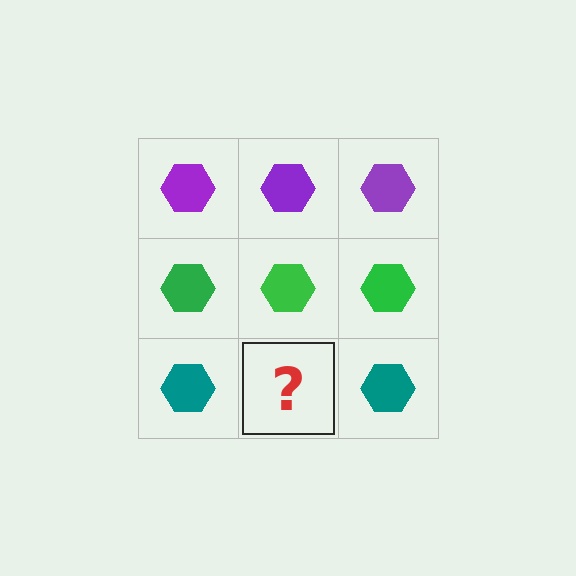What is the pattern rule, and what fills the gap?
The rule is that each row has a consistent color. The gap should be filled with a teal hexagon.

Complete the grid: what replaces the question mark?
The question mark should be replaced with a teal hexagon.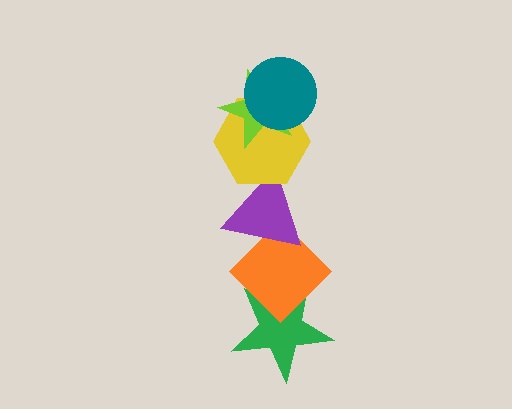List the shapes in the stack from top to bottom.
From top to bottom: the teal circle, the lime star, the yellow hexagon, the purple triangle, the orange diamond, the green star.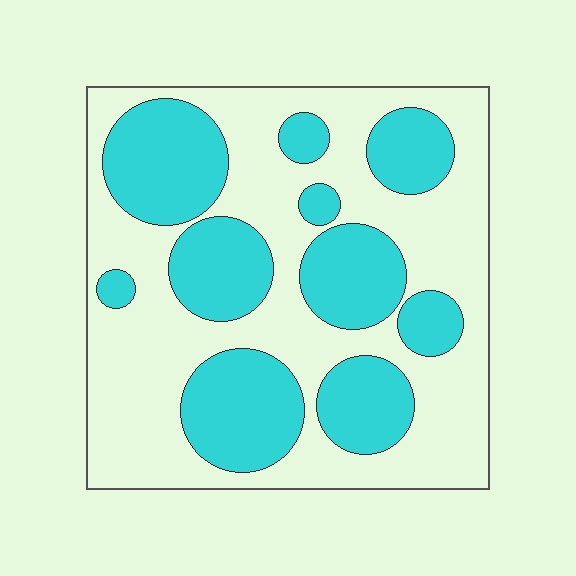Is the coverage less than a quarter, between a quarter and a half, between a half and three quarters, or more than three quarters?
Between a quarter and a half.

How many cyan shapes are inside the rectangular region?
10.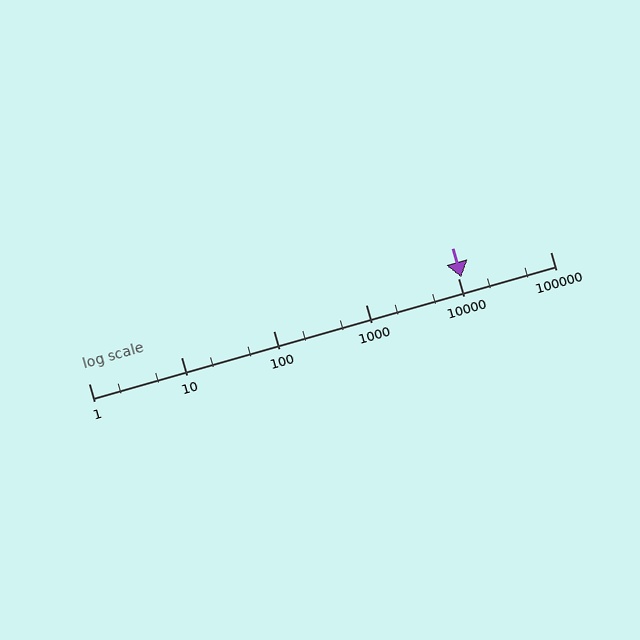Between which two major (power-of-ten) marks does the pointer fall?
The pointer is between 10000 and 100000.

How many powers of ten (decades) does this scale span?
The scale spans 5 decades, from 1 to 100000.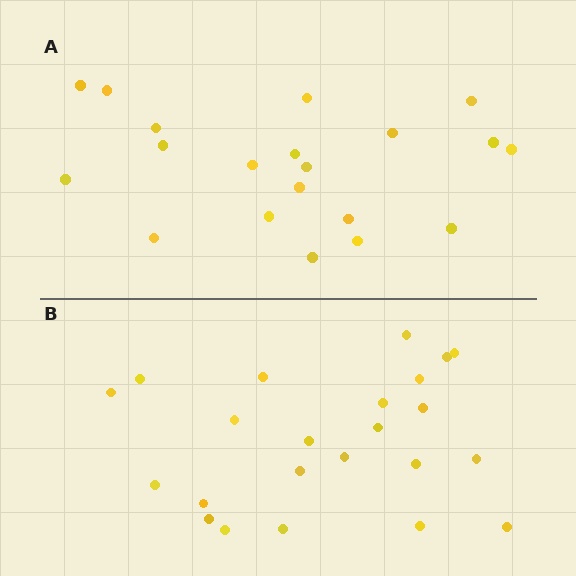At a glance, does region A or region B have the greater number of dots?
Region B (the bottom region) has more dots.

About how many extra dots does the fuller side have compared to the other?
Region B has just a few more — roughly 2 or 3 more dots than region A.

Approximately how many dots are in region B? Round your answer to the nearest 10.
About 20 dots. (The exact count is 23, which rounds to 20.)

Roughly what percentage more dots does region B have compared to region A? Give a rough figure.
About 15% more.